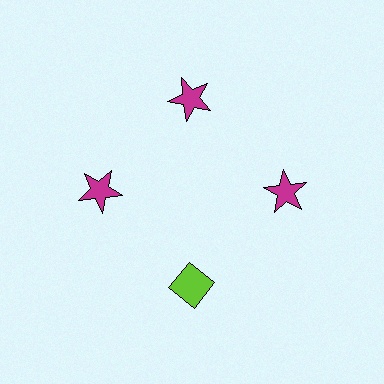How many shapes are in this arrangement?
There are 4 shapes arranged in a ring pattern.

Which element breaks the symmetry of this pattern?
The lime diamond at roughly the 6 o'clock position breaks the symmetry. All other shapes are magenta stars.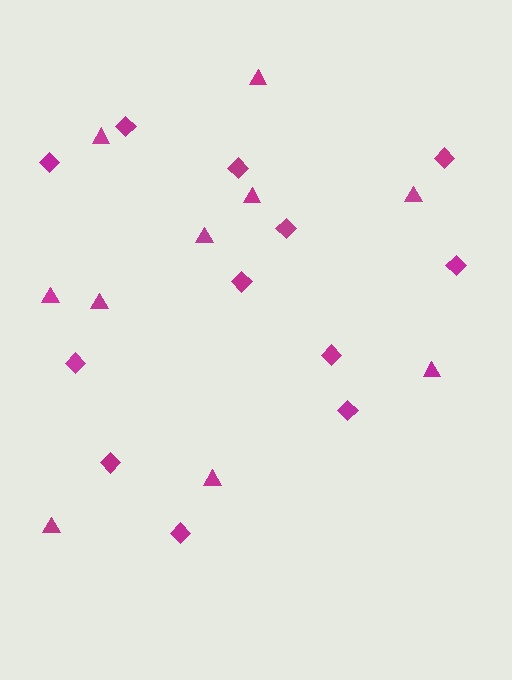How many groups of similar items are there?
There are 2 groups: one group of diamonds (12) and one group of triangles (10).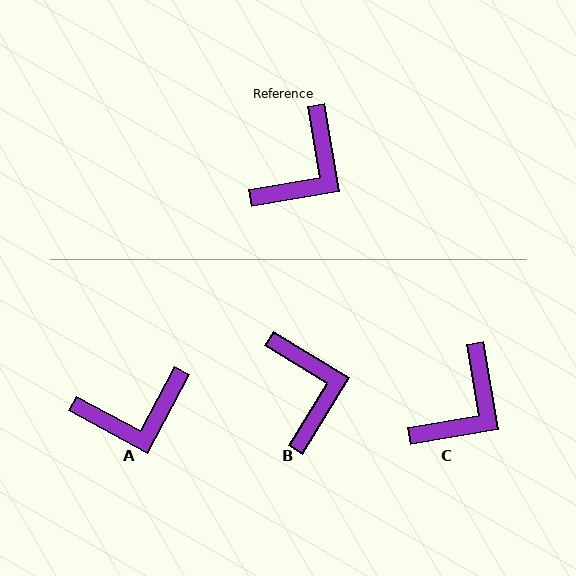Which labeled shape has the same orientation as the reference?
C.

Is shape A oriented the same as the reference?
No, it is off by about 38 degrees.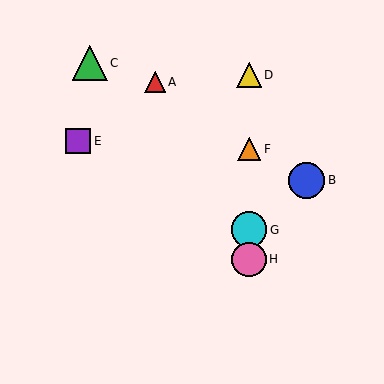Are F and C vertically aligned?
No, F is at x≈249 and C is at x≈90.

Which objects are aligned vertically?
Objects D, F, G, H are aligned vertically.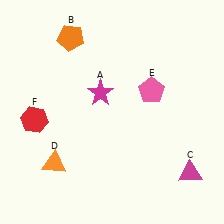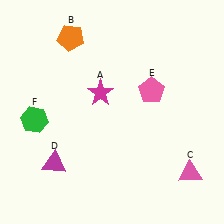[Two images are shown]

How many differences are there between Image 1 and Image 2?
There are 3 differences between the two images.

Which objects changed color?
C changed from magenta to pink. D changed from orange to magenta. F changed from red to green.